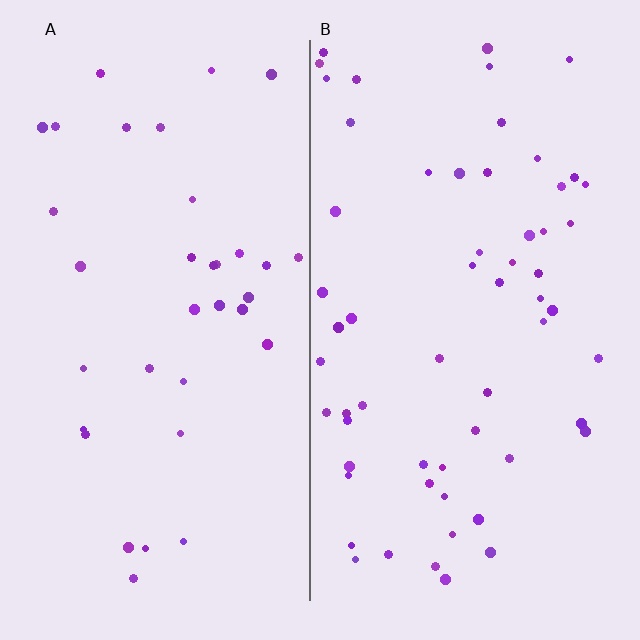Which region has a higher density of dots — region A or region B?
B (the right).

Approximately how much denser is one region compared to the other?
Approximately 1.7× — region B over region A.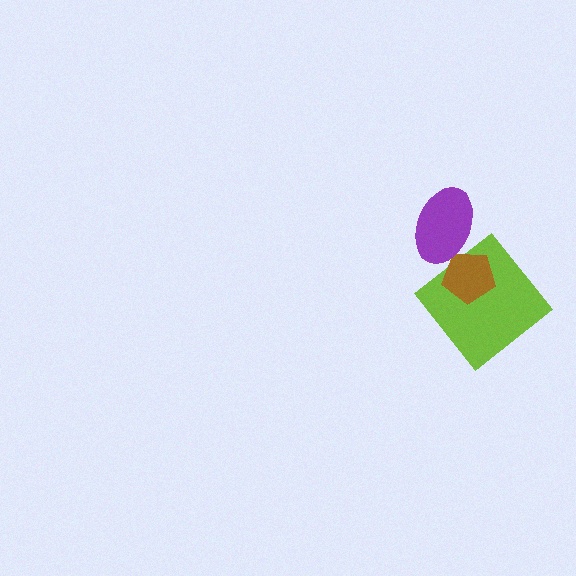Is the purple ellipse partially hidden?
No, no other shape covers it.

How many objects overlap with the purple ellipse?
1 object overlaps with the purple ellipse.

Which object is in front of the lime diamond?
The brown pentagon is in front of the lime diamond.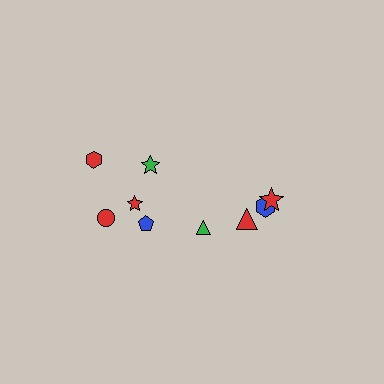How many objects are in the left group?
There are 6 objects.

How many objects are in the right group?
There are 3 objects.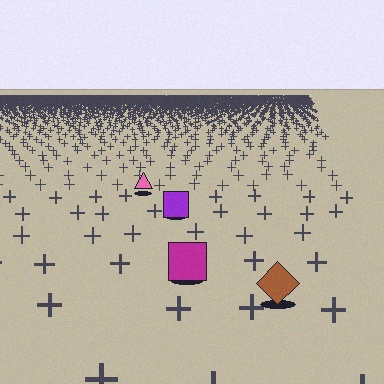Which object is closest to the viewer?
The brown diamond is closest. The texture marks near it are larger and more spread out.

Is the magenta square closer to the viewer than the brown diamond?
No. The brown diamond is closer — you can tell from the texture gradient: the ground texture is coarser near it.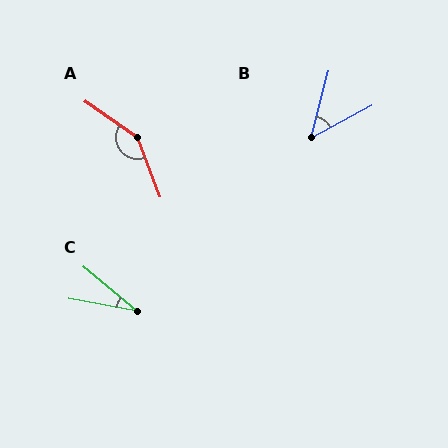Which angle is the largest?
A, at approximately 146 degrees.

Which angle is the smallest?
C, at approximately 29 degrees.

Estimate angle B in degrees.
Approximately 47 degrees.